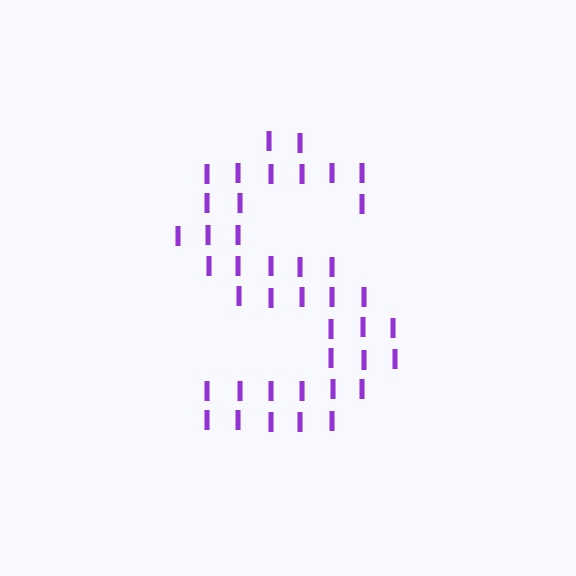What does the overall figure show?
The overall figure shows the letter S.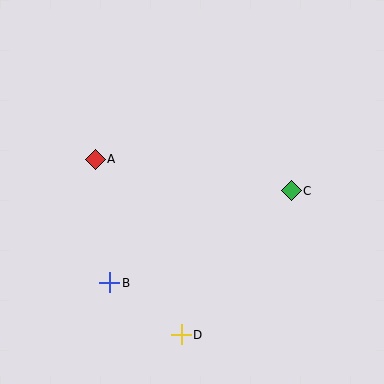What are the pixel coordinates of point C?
Point C is at (291, 191).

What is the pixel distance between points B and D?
The distance between B and D is 88 pixels.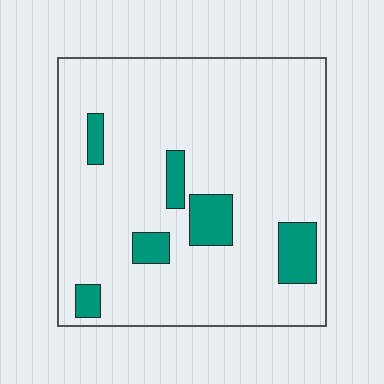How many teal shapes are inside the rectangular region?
6.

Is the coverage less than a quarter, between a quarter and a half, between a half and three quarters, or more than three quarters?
Less than a quarter.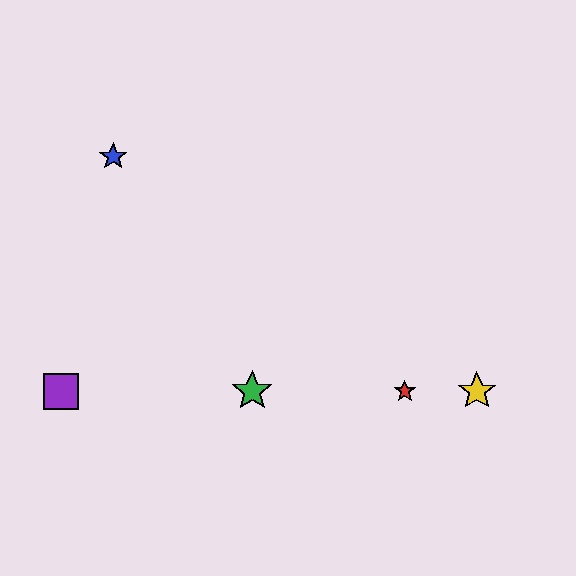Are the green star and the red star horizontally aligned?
Yes, both are at y≈391.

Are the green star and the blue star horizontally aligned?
No, the green star is at y≈391 and the blue star is at y≈156.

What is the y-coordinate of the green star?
The green star is at y≈391.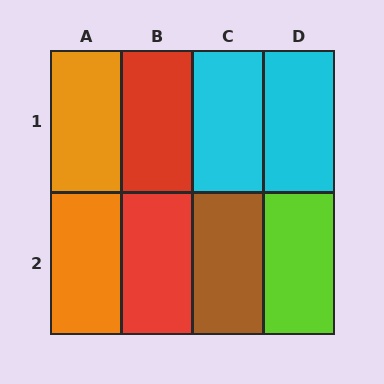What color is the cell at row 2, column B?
Red.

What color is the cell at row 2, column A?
Orange.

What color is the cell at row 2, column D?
Lime.